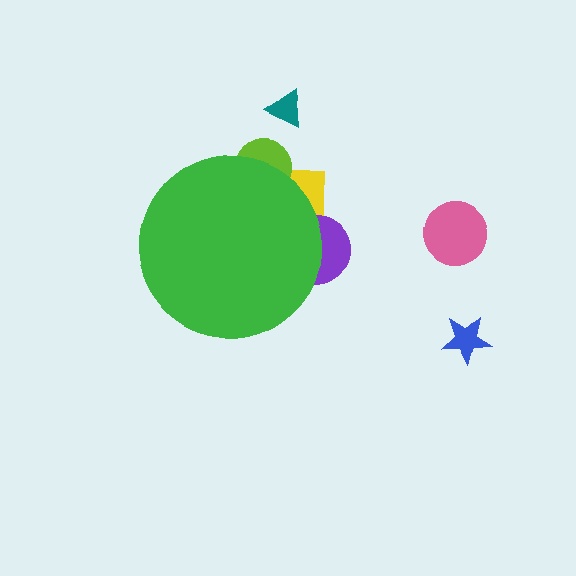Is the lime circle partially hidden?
Yes, the lime circle is partially hidden behind the green circle.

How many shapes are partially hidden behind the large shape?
3 shapes are partially hidden.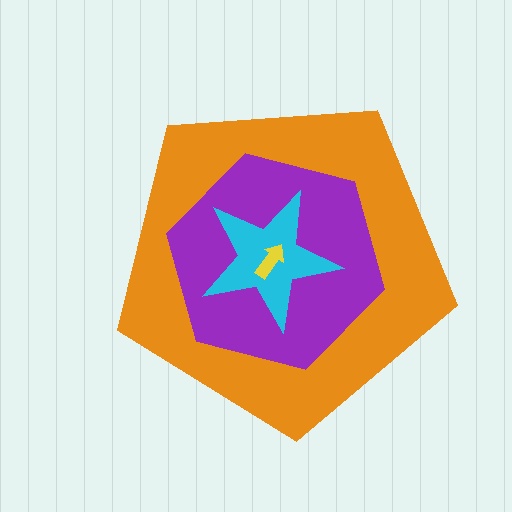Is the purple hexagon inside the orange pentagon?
Yes.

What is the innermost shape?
The yellow arrow.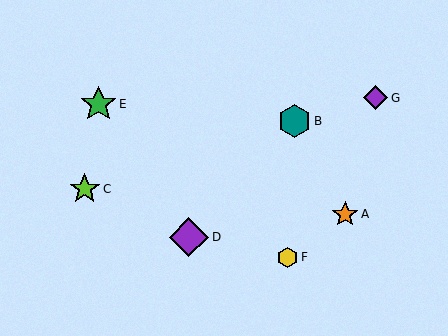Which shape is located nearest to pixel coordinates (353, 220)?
The orange star (labeled A) at (345, 214) is nearest to that location.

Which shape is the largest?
The purple diamond (labeled D) is the largest.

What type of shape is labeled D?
Shape D is a purple diamond.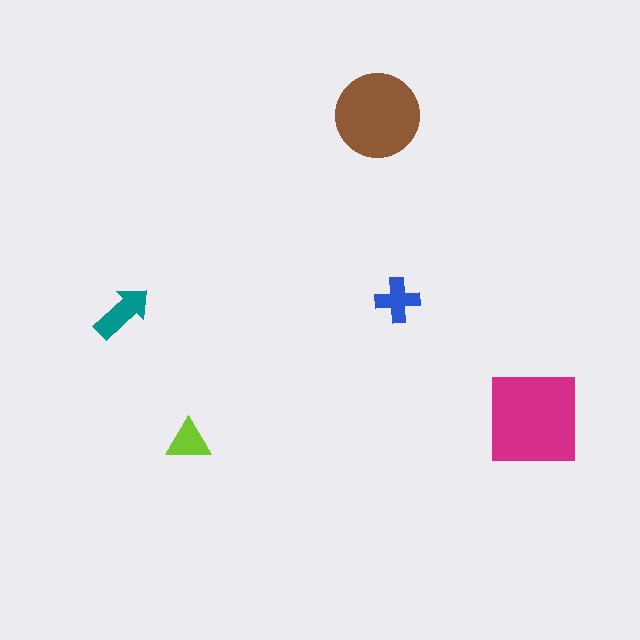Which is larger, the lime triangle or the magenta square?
The magenta square.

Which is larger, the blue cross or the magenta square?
The magenta square.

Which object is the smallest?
The lime triangle.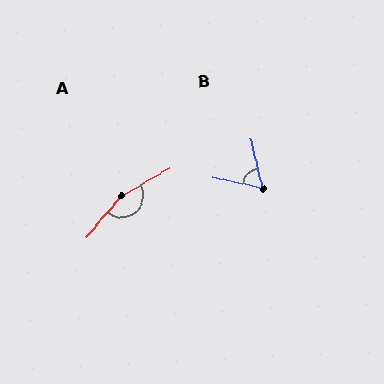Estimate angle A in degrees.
Approximately 160 degrees.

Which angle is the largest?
A, at approximately 160 degrees.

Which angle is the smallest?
B, at approximately 64 degrees.